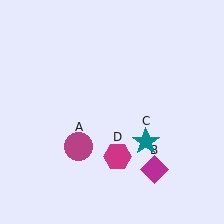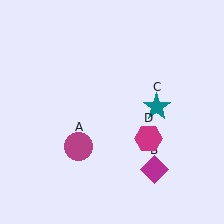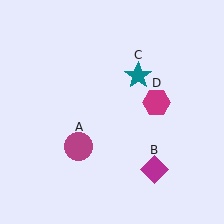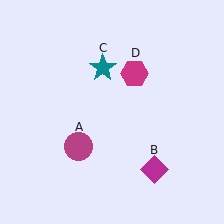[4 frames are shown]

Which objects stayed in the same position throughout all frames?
Magenta circle (object A) and magenta diamond (object B) remained stationary.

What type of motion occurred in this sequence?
The teal star (object C), magenta hexagon (object D) rotated counterclockwise around the center of the scene.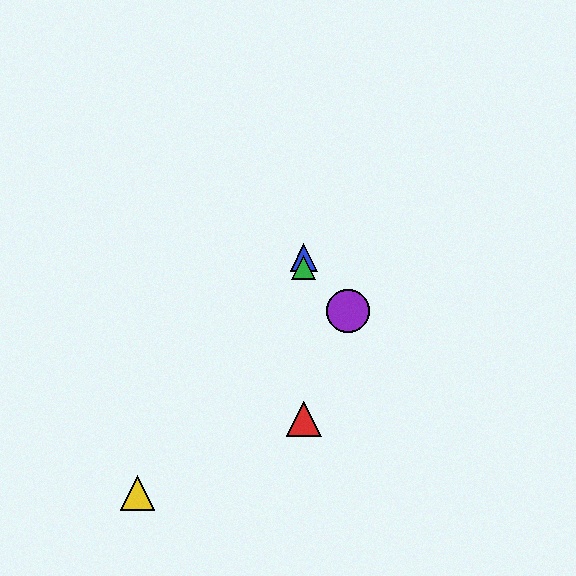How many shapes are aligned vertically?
3 shapes (the red triangle, the blue triangle, the green triangle) are aligned vertically.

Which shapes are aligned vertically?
The red triangle, the blue triangle, the green triangle are aligned vertically.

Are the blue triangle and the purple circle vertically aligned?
No, the blue triangle is at x≈304 and the purple circle is at x≈348.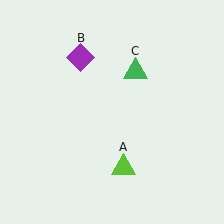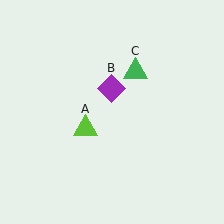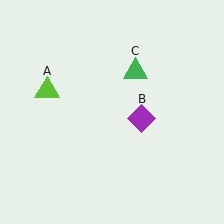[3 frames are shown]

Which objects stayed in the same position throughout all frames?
Green triangle (object C) remained stationary.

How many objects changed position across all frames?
2 objects changed position: lime triangle (object A), purple diamond (object B).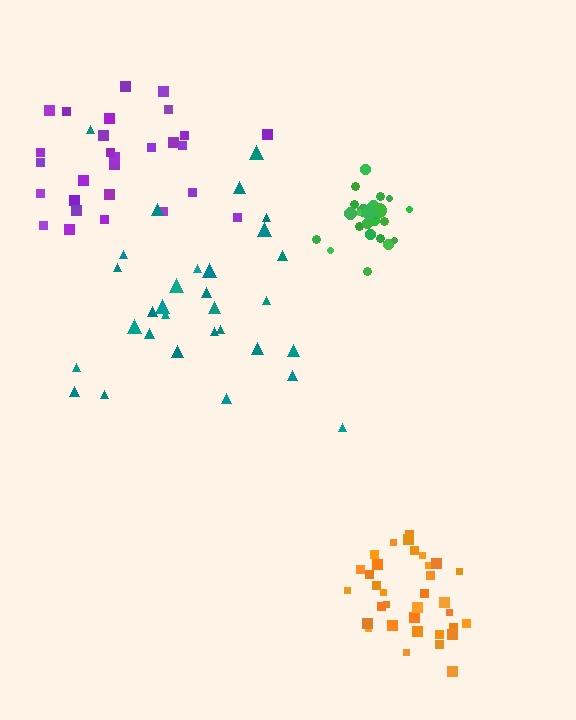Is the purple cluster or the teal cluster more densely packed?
Purple.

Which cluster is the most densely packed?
Green.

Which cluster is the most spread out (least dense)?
Teal.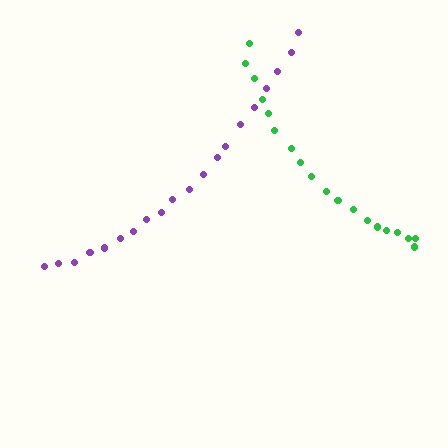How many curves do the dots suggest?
There are 2 distinct paths.